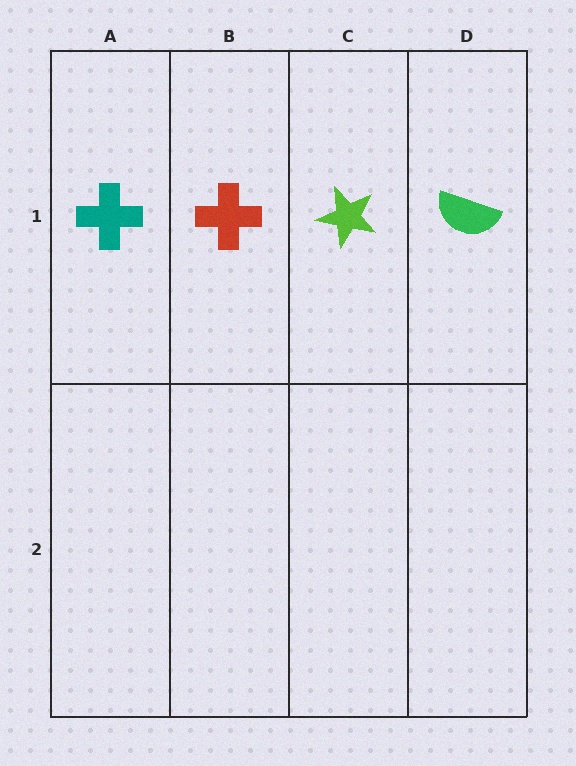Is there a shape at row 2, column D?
No, that cell is empty.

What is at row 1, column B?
A red cross.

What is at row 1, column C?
A lime star.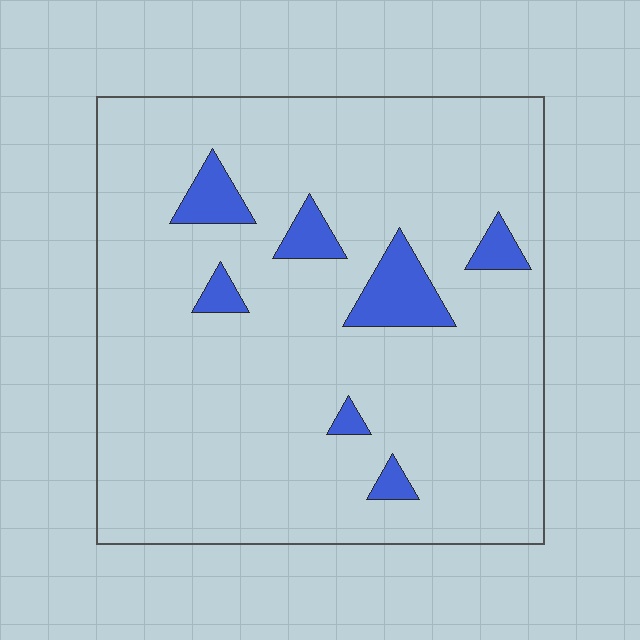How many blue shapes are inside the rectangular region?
7.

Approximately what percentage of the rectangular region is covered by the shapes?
Approximately 10%.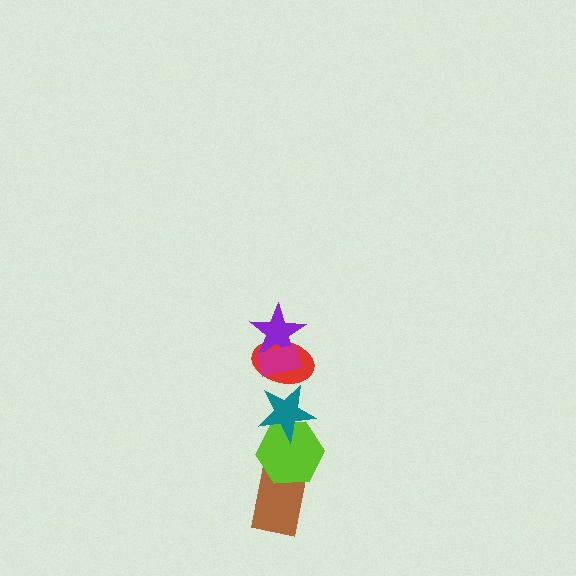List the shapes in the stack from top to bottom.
From top to bottom: the magenta rectangle, the purple star, the red ellipse, the teal star, the lime hexagon, the brown rectangle.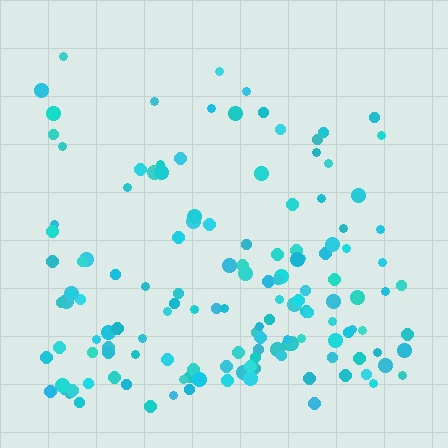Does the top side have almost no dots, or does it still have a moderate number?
Still a moderate number, just noticeably fewer than the bottom.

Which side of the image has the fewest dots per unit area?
The top.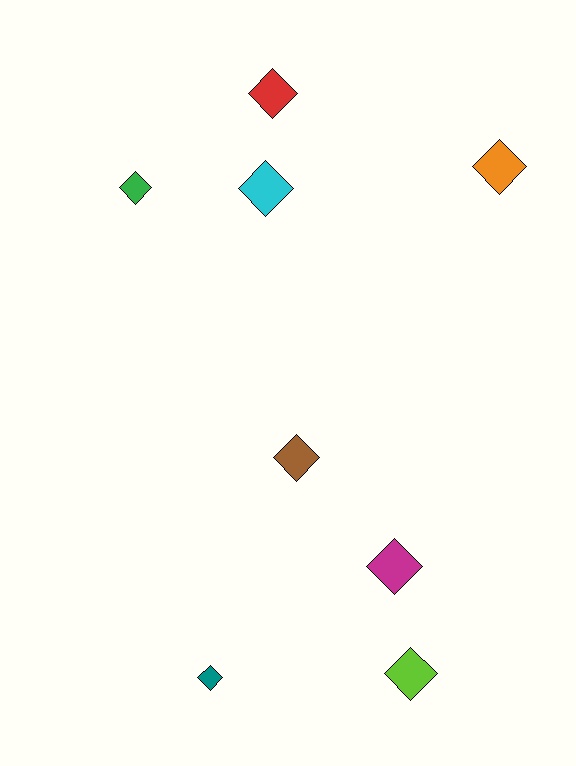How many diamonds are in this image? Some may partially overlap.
There are 8 diamonds.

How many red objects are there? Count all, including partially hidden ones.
There is 1 red object.